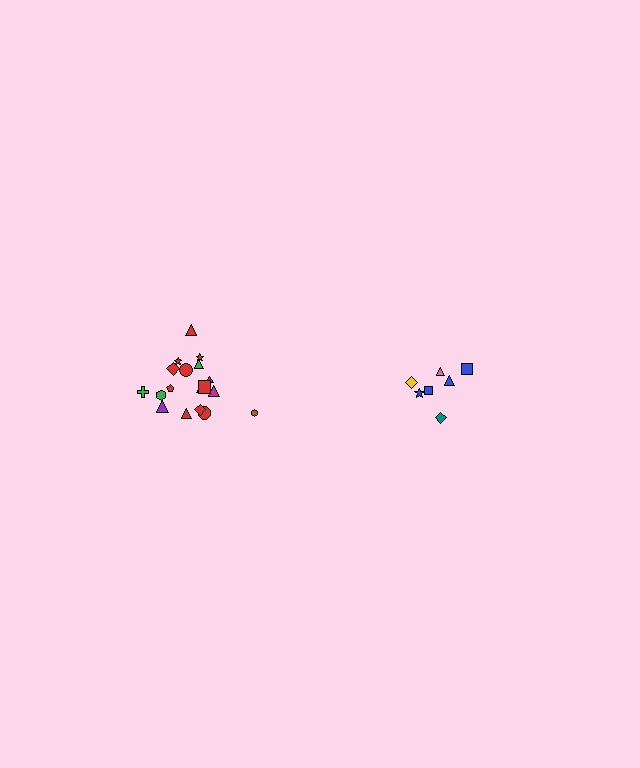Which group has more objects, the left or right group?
The left group.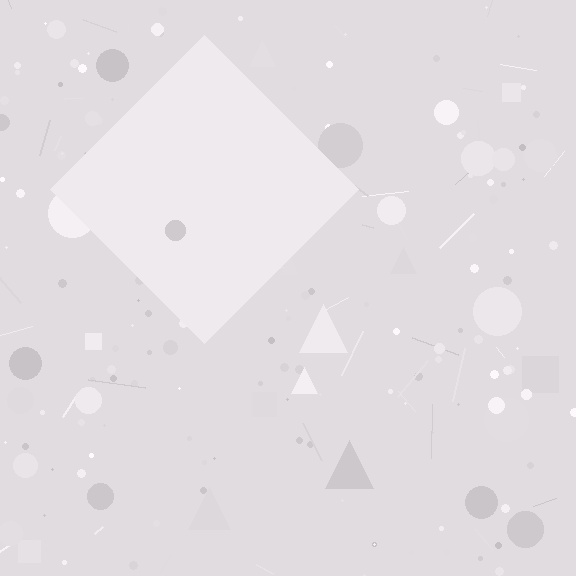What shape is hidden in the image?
A diamond is hidden in the image.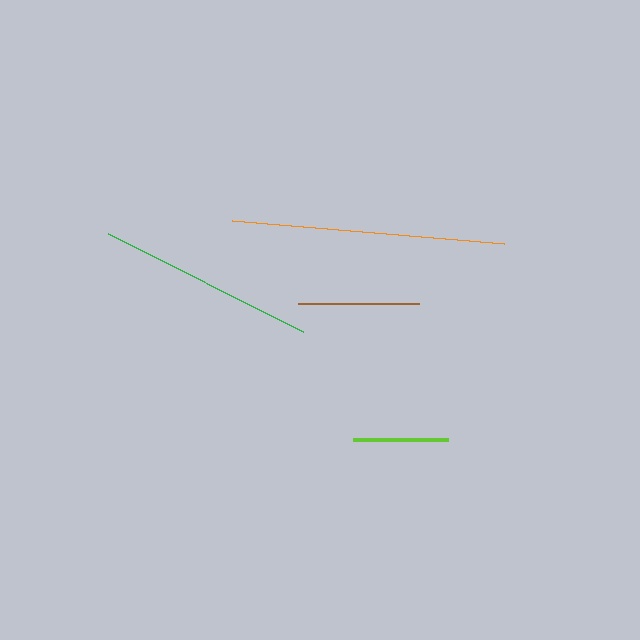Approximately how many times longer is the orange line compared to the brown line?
The orange line is approximately 2.3 times the length of the brown line.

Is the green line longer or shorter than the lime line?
The green line is longer than the lime line.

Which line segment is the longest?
The orange line is the longest at approximately 273 pixels.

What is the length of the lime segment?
The lime segment is approximately 95 pixels long.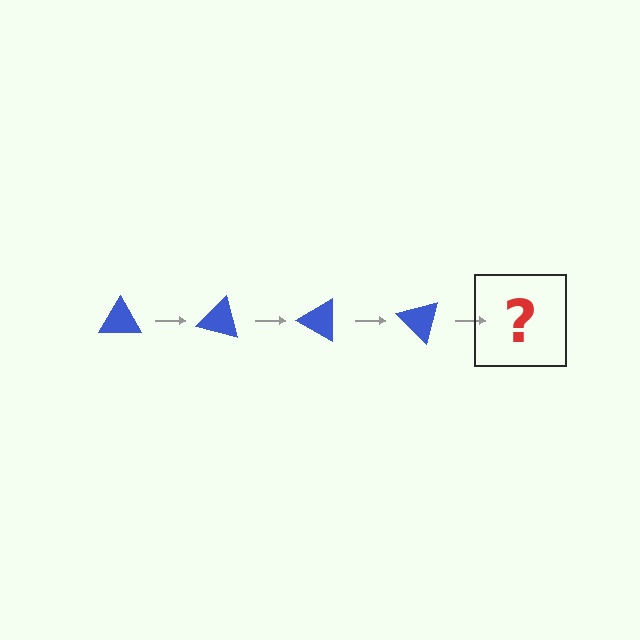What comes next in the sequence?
The next element should be a blue triangle rotated 60 degrees.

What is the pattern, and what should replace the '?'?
The pattern is that the triangle rotates 15 degrees each step. The '?' should be a blue triangle rotated 60 degrees.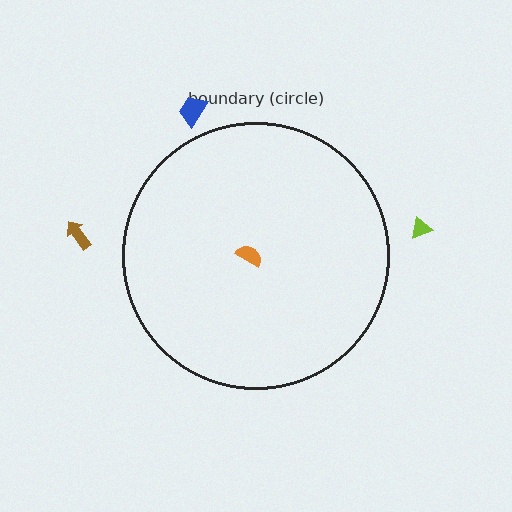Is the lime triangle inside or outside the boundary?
Outside.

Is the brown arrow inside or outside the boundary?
Outside.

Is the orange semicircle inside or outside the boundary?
Inside.